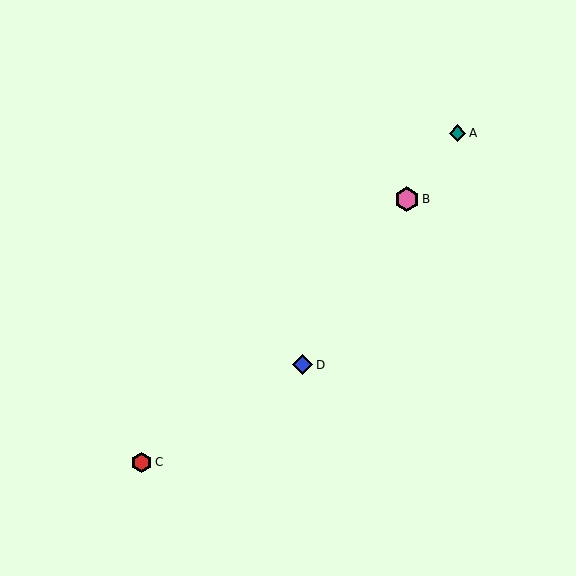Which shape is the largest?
The pink hexagon (labeled B) is the largest.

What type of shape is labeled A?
Shape A is a teal diamond.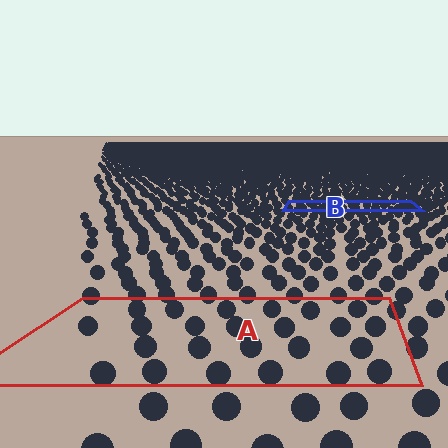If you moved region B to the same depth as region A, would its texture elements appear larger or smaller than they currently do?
They would appear larger. At a closer depth, the same texture elements are projected at a bigger on-screen size.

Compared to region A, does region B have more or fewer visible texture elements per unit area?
Region B has more texture elements per unit area — they are packed more densely because it is farther away.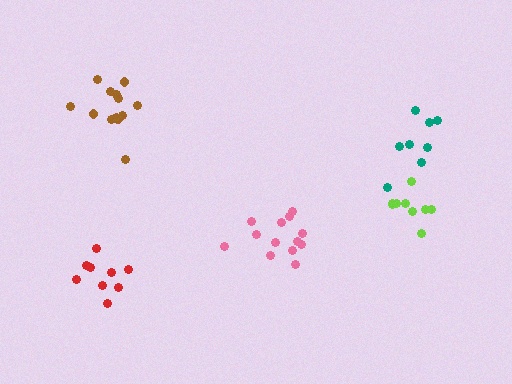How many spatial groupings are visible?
There are 5 spatial groupings.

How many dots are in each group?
Group 1: 9 dots, Group 2: 13 dots, Group 3: 9 dots, Group 4: 8 dots, Group 5: 13 dots (52 total).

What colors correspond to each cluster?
The clusters are colored: red, brown, lime, teal, pink.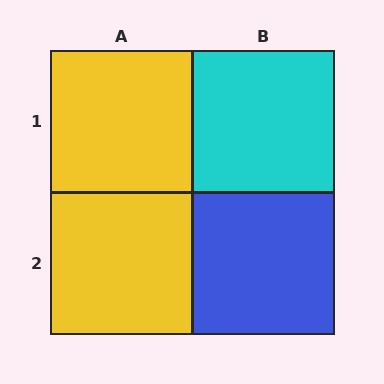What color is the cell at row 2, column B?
Blue.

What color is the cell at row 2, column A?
Yellow.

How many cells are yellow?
2 cells are yellow.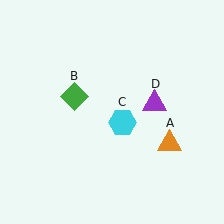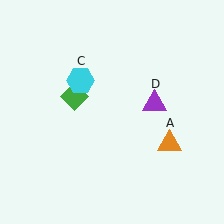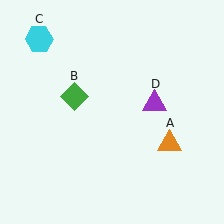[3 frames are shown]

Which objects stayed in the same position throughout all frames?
Orange triangle (object A) and green diamond (object B) and purple triangle (object D) remained stationary.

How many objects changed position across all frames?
1 object changed position: cyan hexagon (object C).